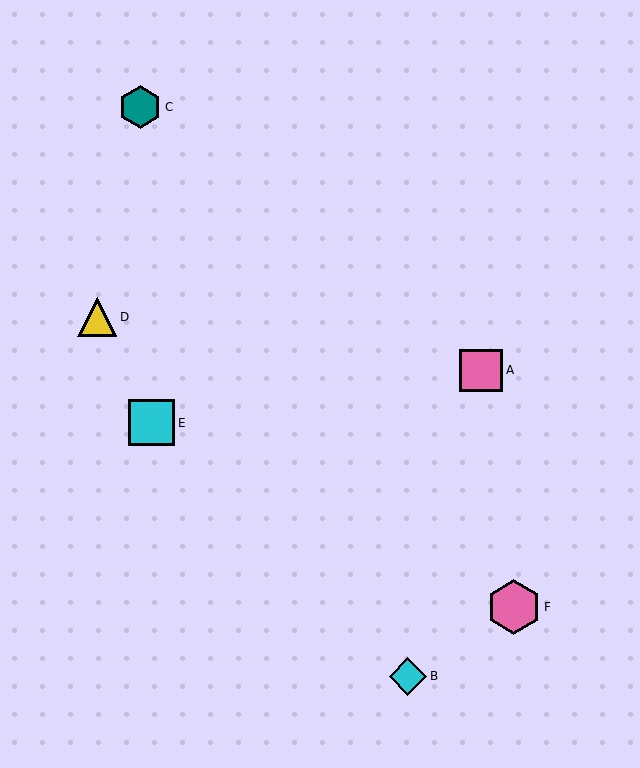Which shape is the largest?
The pink hexagon (labeled F) is the largest.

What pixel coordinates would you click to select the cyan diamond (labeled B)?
Click at (408, 676) to select the cyan diamond B.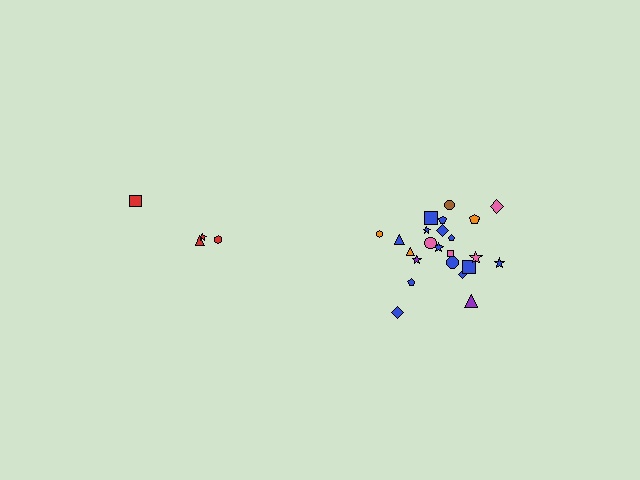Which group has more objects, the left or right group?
The right group.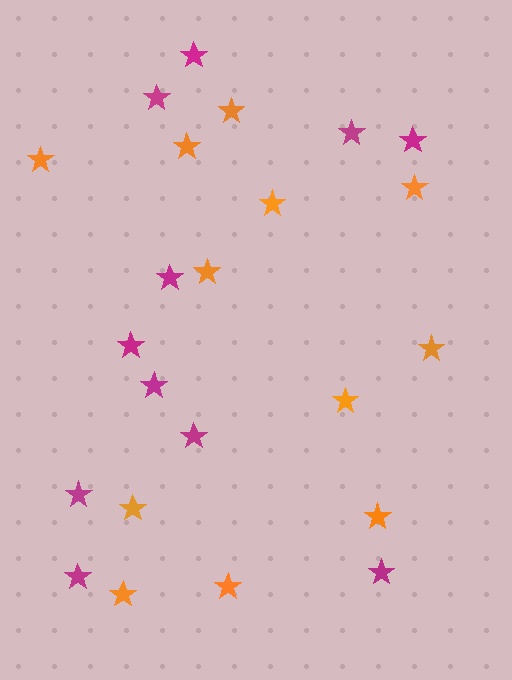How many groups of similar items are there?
There are 2 groups: one group of magenta stars (11) and one group of orange stars (12).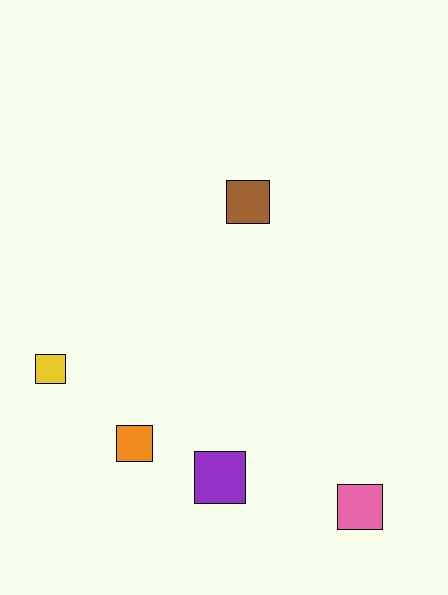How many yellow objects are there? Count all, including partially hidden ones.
There is 1 yellow object.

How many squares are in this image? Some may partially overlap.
There are 5 squares.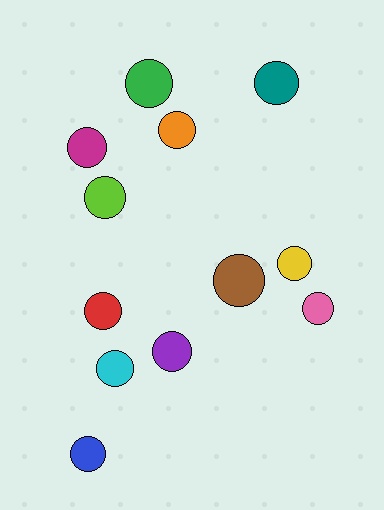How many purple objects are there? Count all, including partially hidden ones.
There is 1 purple object.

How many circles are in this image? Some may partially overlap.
There are 12 circles.